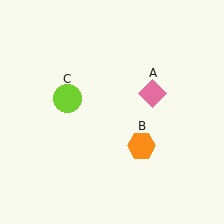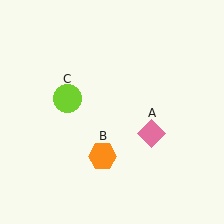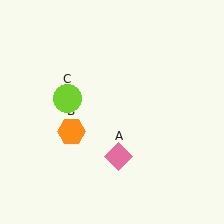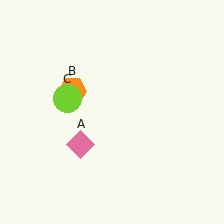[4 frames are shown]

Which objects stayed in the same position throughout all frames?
Lime circle (object C) remained stationary.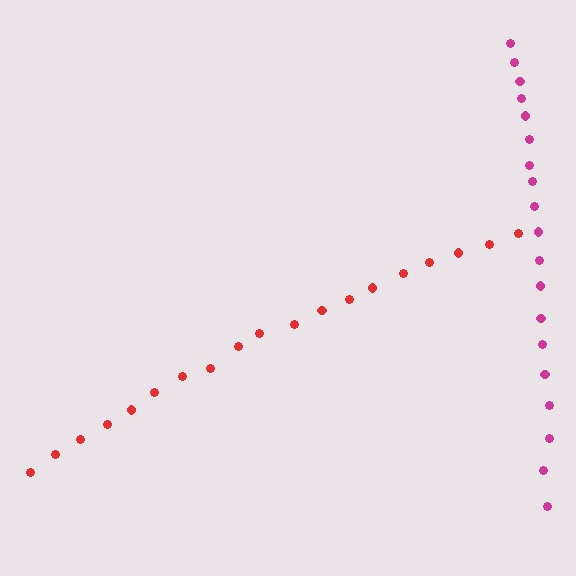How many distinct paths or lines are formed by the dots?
There are 2 distinct paths.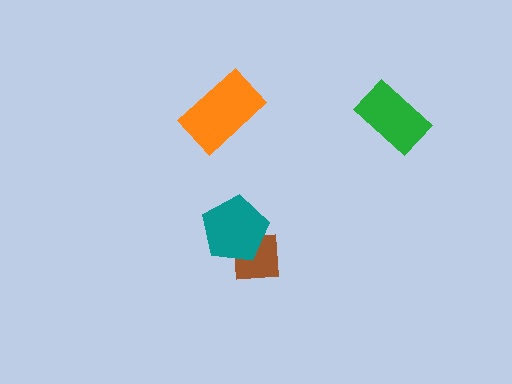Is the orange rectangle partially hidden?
No, no other shape covers it.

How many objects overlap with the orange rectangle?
0 objects overlap with the orange rectangle.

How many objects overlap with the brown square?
1 object overlaps with the brown square.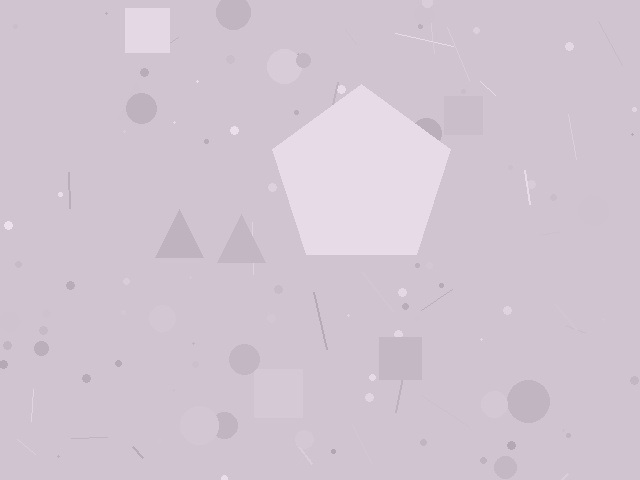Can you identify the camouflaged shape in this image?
The camouflaged shape is a pentagon.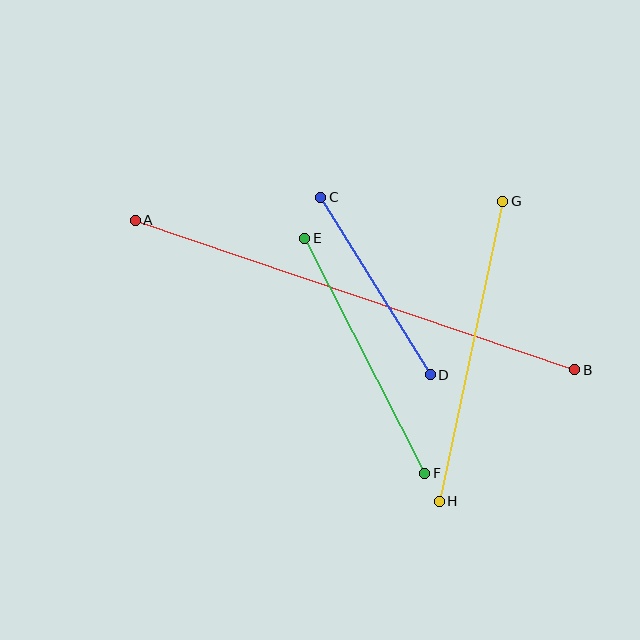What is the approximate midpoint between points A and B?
The midpoint is at approximately (355, 295) pixels.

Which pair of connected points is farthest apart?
Points A and B are farthest apart.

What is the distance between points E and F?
The distance is approximately 264 pixels.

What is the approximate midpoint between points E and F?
The midpoint is at approximately (365, 356) pixels.